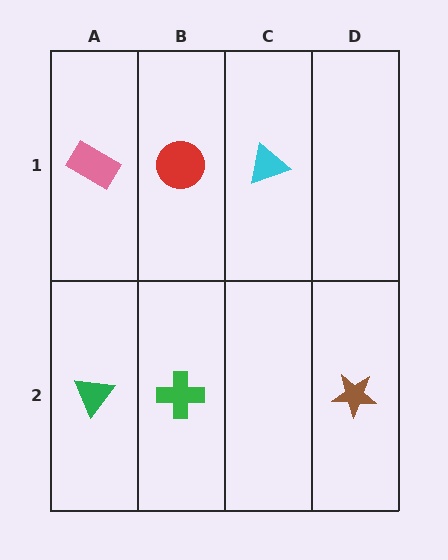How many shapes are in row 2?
3 shapes.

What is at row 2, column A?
A green triangle.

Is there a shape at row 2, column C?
No, that cell is empty.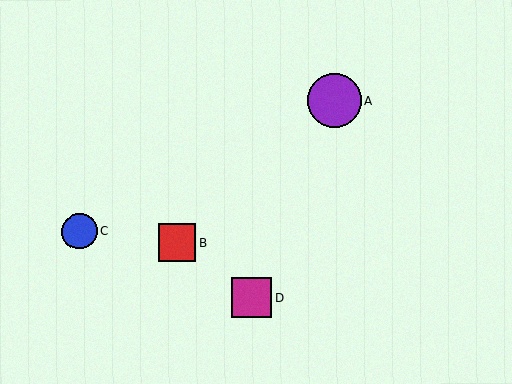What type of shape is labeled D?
Shape D is a magenta square.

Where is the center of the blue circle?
The center of the blue circle is at (80, 232).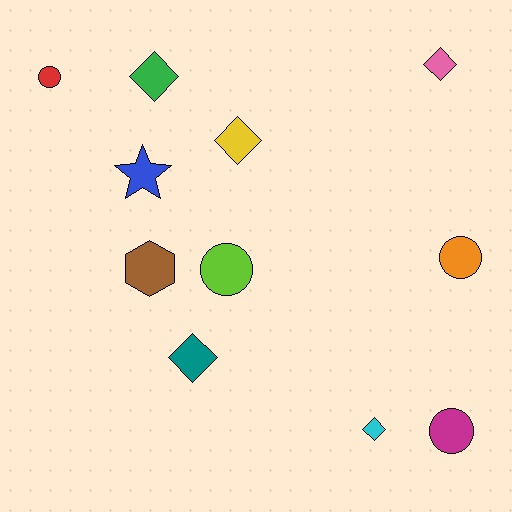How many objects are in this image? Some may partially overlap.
There are 11 objects.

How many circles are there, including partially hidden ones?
There are 4 circles.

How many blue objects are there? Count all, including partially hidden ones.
There is 1 blue object.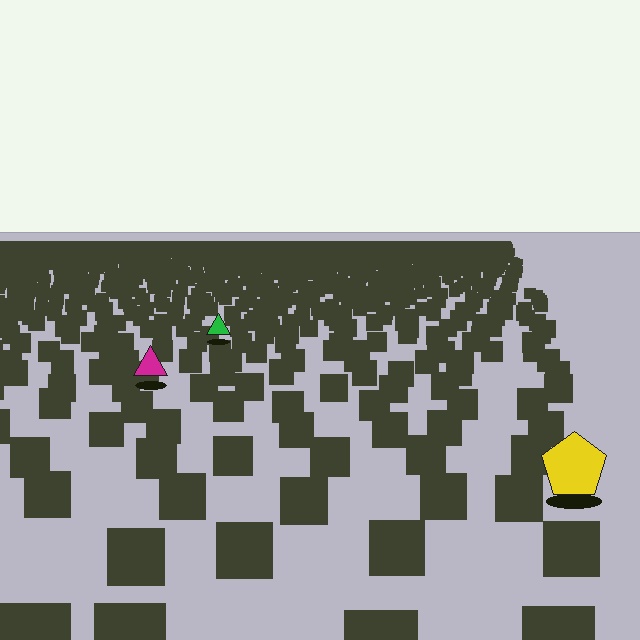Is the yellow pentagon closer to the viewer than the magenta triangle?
Yes. The yellow pentagon is closer — you can tell from the texture gradient: the ground texture is coarser near it.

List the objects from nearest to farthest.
From nearest to farthest: the yellow pentagon, the magenta triangle, the green triangle.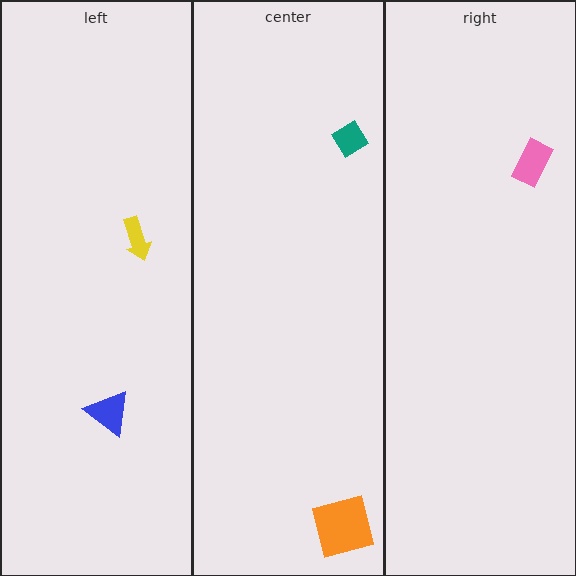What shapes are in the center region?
The teal diamond, the orange square.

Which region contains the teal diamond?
The center region.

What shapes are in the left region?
The blue triangle, the yellow arrow.